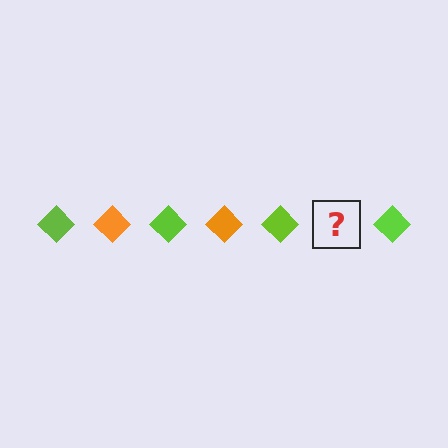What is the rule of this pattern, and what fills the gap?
The rule is that the pattern cycles through lime, orange diamonds. The gap should be filled with an orange diamond.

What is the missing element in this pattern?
The missing element is an orange diamond.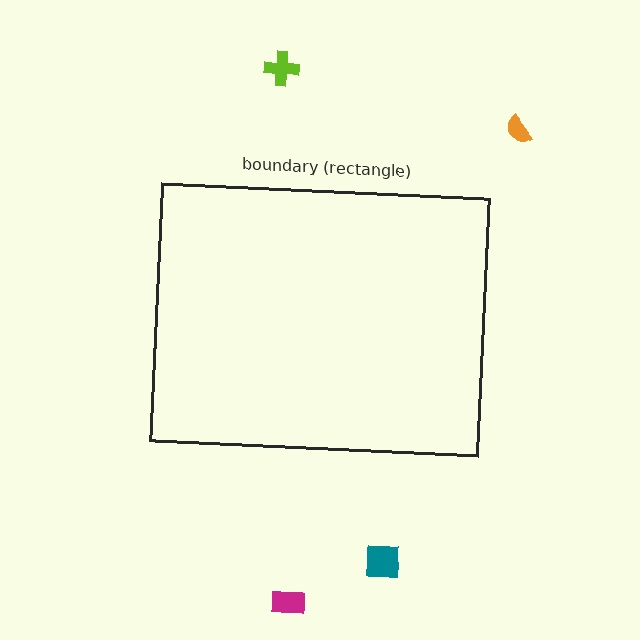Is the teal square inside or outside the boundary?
Outside.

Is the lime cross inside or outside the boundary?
Outside.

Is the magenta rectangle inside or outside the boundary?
Outside.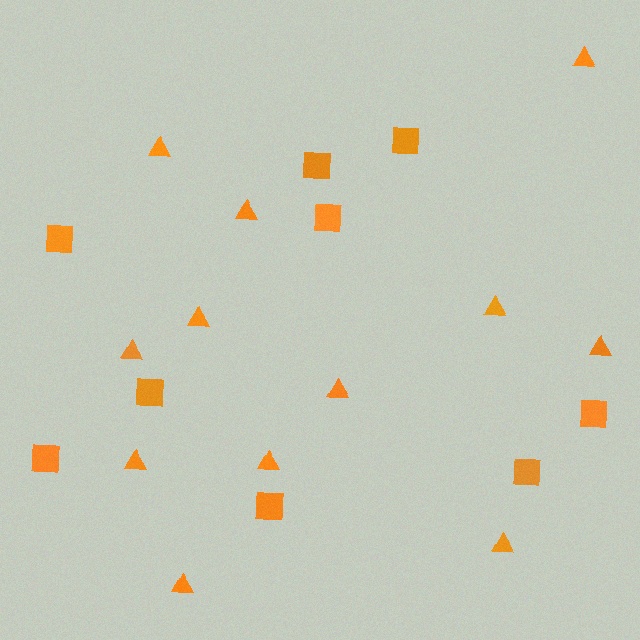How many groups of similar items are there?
There are 2 groups: one group of triangles (12) and one group of squares (9).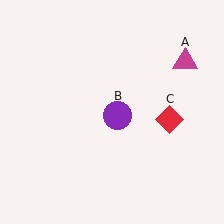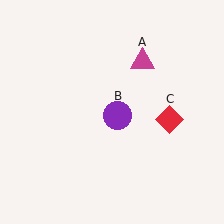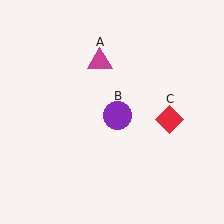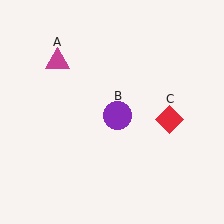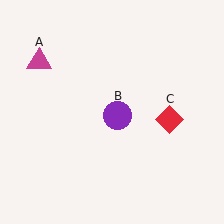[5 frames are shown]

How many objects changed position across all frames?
1 object changed position: magenta triangle (object A).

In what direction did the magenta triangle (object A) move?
The magenta triangle (object A) moved left.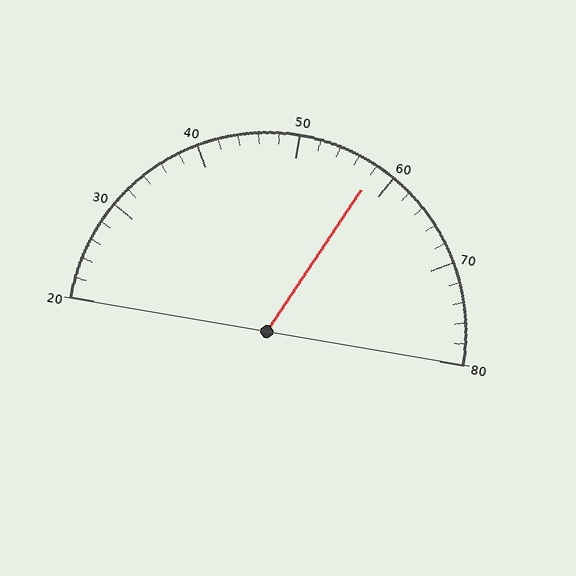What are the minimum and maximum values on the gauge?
The gauge ranges from 20 to 80.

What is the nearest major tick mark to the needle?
The nearest major tick mark is 60.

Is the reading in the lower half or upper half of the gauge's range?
The reading is in the upper half of the range (20 to 80).